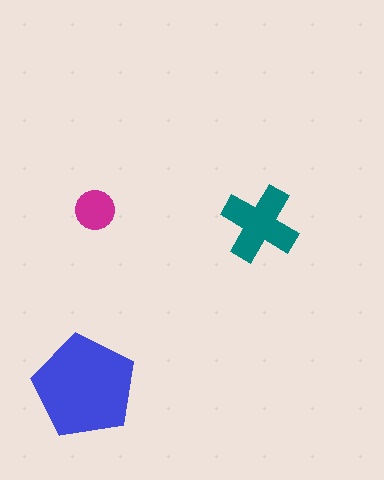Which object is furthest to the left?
The blue pentagon is leftmost.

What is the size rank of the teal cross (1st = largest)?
2nd.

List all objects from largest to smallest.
The blue pentagon, the teal cross, the magenta circle.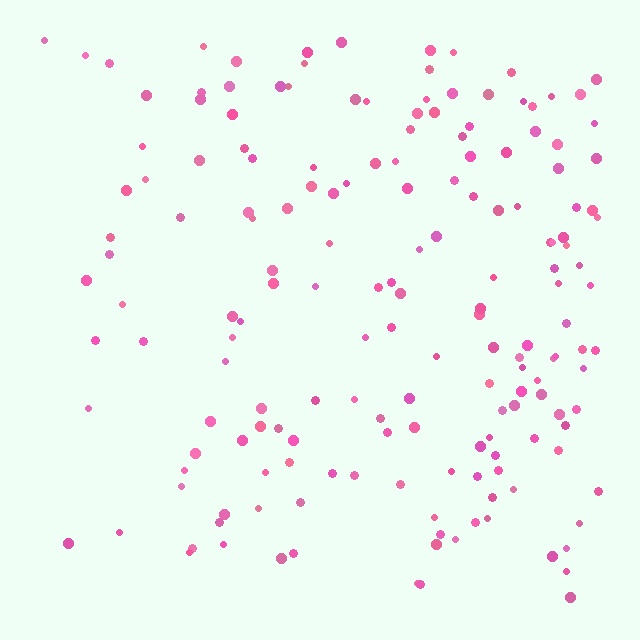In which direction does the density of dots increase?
From left to right, with the right side densest.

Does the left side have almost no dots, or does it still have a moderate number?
Still a moderate number, just noticeably fewer than the right.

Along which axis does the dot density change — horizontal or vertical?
Horizontal.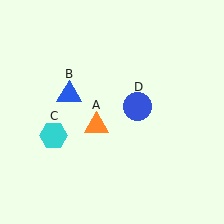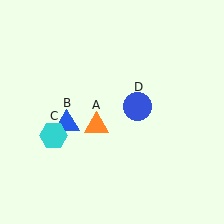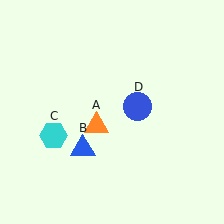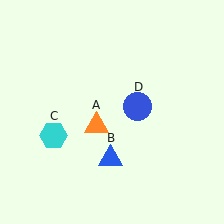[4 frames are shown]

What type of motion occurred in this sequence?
The blue triangle (object B) rotated counterclockwise around the center of the scene.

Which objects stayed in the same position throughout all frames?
Orange triangle (object A) and cyan hexagon (object C) and blue circle (object D) remained stationary.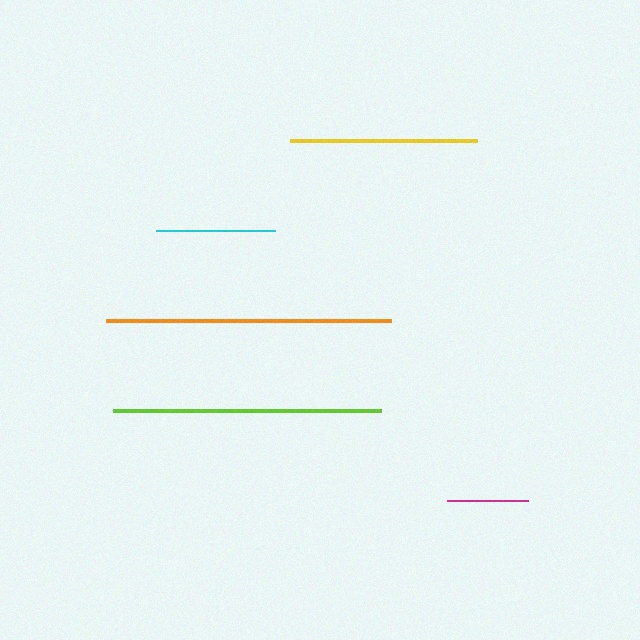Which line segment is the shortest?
The magenta line is the shortest at approximately 81 pixels.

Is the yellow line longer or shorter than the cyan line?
The yellow line is longer than the cyan line.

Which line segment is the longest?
The orange line is the longest at approximately 284 pixels.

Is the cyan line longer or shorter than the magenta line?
The cyan line is longer than the magenta line.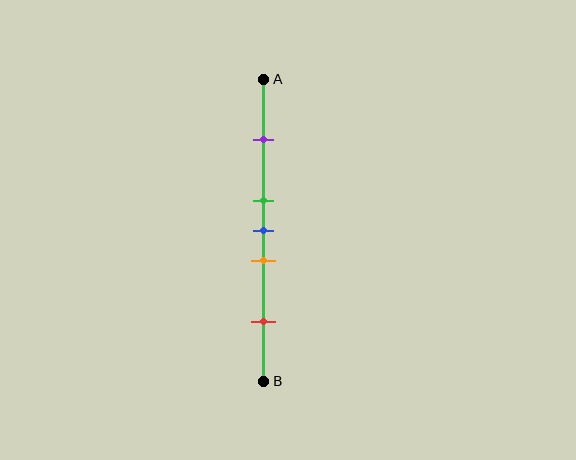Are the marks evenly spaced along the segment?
No, the marks are not evenly spaced.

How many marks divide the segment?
There are 5 marks dividing the segment.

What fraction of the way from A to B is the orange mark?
The orange mark is approximately 60% (0.6) of the way from A to B.